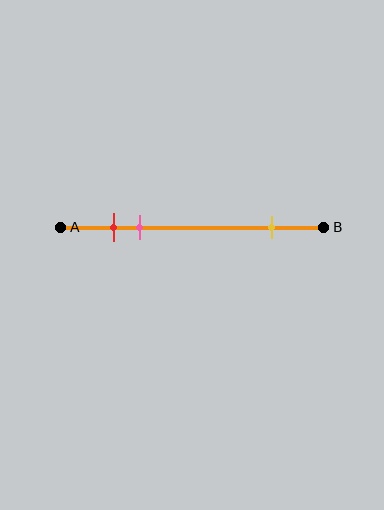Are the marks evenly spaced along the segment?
No, the marks are not evenly spaced.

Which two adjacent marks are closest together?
The red and pink marks are the closest adjacent pair.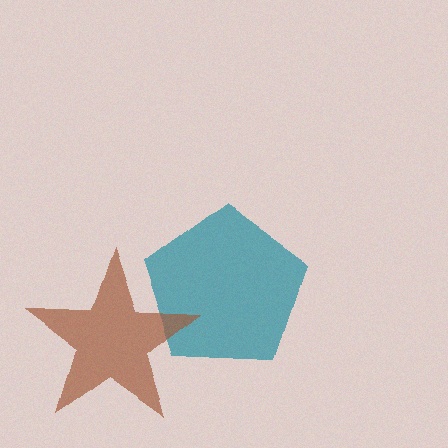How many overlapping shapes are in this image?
There are 2 overlapping shapes in the image.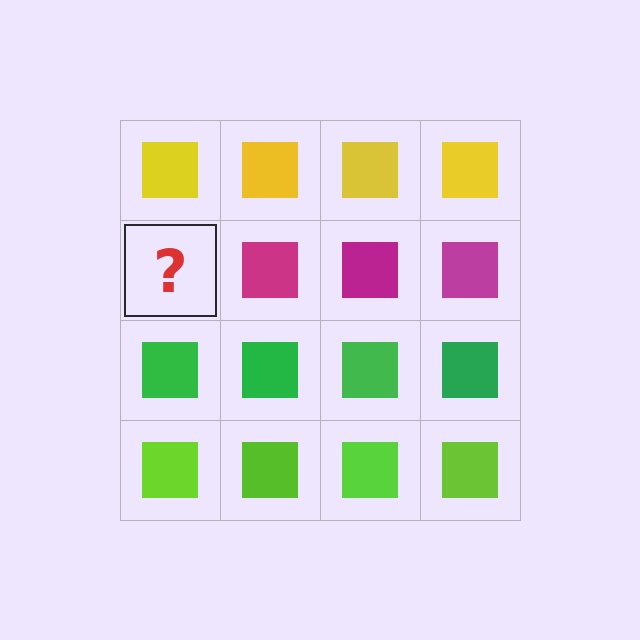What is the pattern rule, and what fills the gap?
The rule is that each row has a consistent color. The gap should be filled with a magenta square.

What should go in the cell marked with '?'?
The missing cell should contain a magenta square.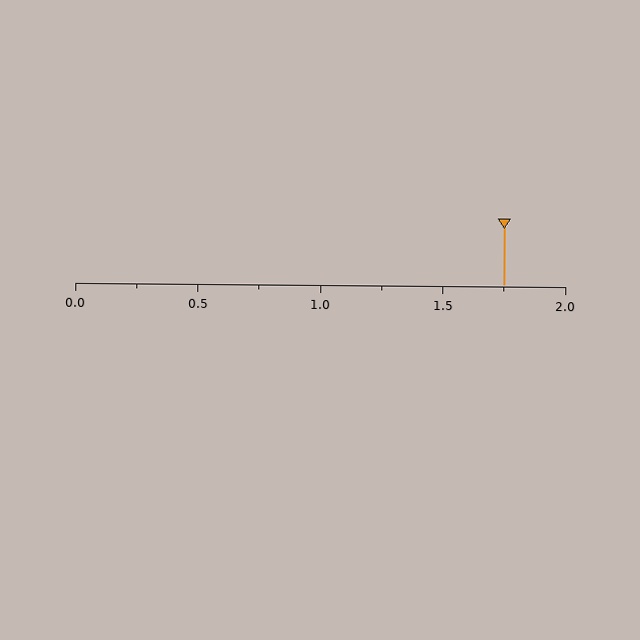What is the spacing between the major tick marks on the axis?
The major ticks are spaced 0.5 apart.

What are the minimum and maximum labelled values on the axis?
The axis runs from 0.0 to 2.0.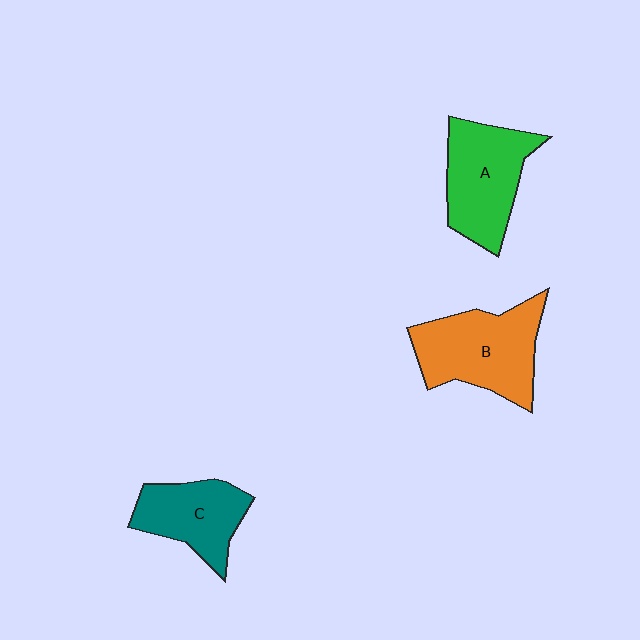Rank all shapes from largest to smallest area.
From largest to smallest: B (orange), A (green), C (teal).